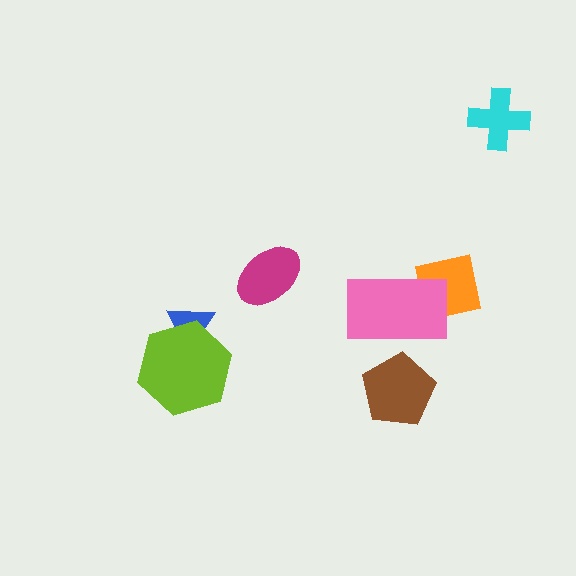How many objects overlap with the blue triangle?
1 object overlaps with the blue triangle.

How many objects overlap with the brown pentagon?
0 objects overlap with the brown pentagon.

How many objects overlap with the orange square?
1 object overlaps with the orange square.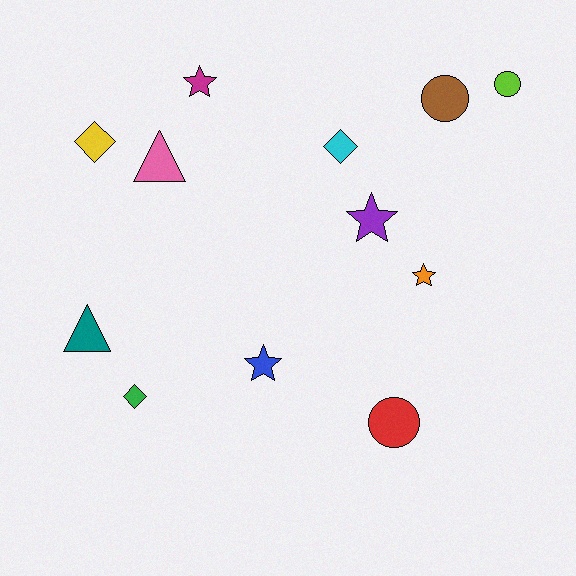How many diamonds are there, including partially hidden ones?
There are 3 diamonds.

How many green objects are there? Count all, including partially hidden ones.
There is 1 green object.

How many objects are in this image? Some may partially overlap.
There are 12 objects.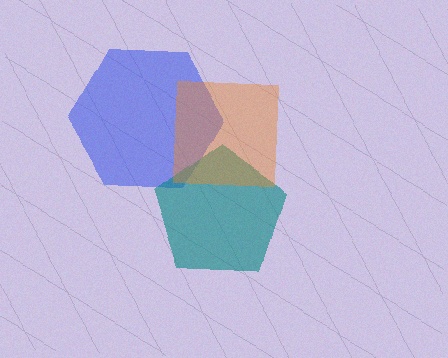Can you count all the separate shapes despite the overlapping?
Yes, there are 3 separate shapes.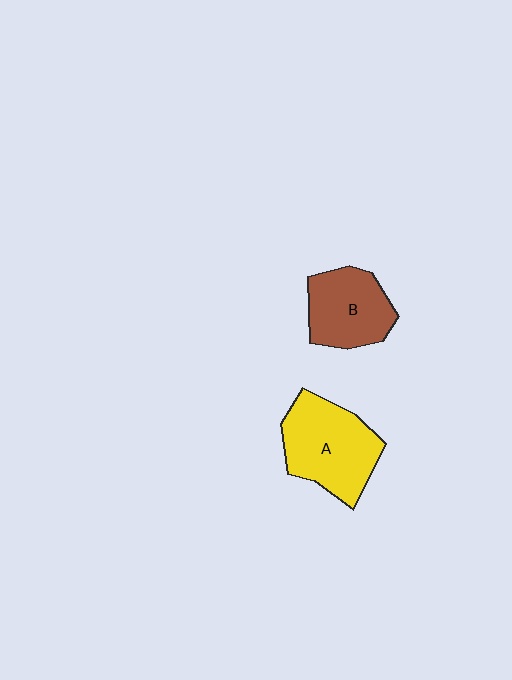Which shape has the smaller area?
Shape B (brown).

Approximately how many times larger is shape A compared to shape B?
Approximately 1.3 times.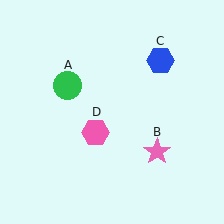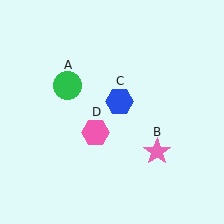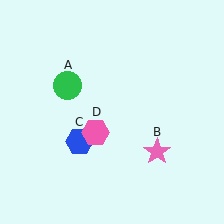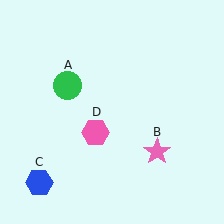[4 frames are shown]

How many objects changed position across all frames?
1 object changed position: blue hexagon (object C).